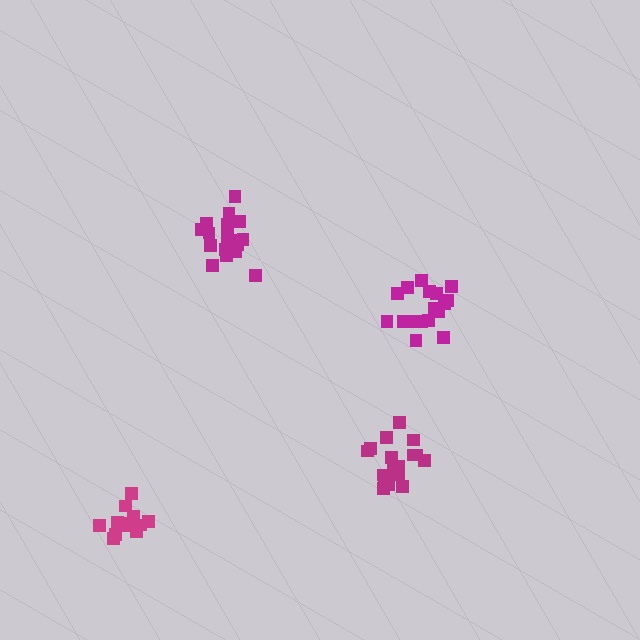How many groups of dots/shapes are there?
There are 4 groups.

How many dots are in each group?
Group 1: 13 dots, Group 2: 17 dots, Group 3: 18 dots, Group 4: 18 dots (66 total).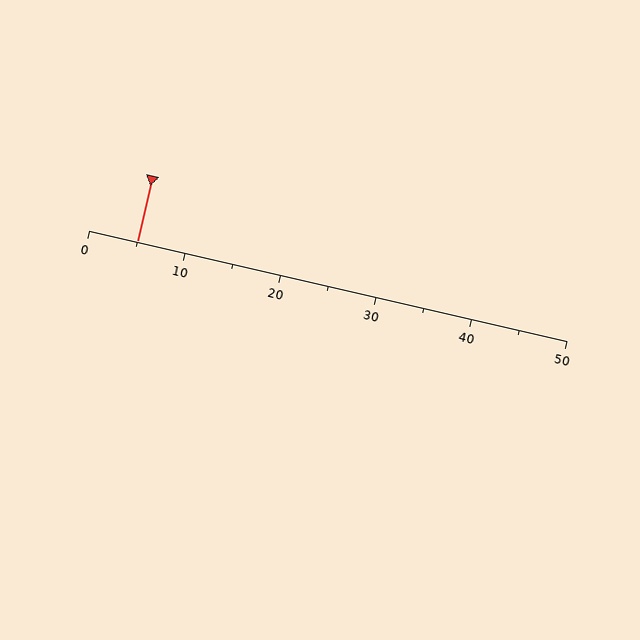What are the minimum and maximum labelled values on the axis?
The axis runs from 0 to 50.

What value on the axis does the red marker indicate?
The marker indicates approximately 5.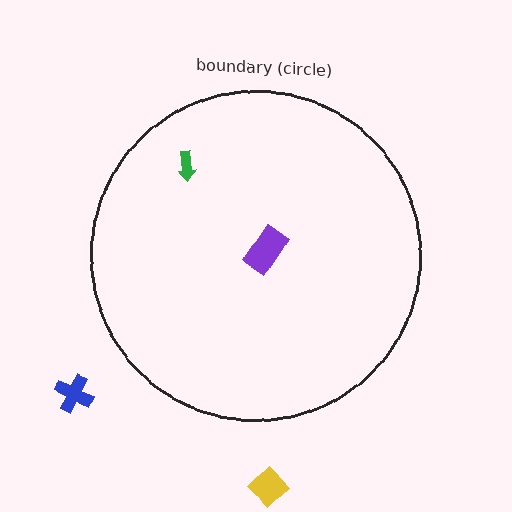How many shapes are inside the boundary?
2 inside, 2 outside.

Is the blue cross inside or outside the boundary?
Outside.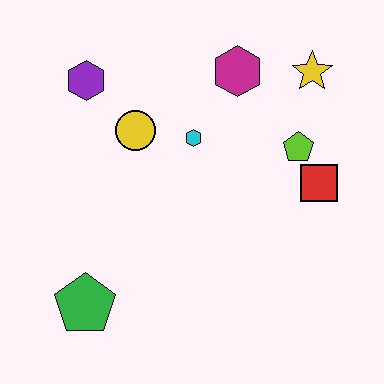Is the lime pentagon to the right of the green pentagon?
Yes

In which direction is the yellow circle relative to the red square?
The yellow circle is to the left of the red square.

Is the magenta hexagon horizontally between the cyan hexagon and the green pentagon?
No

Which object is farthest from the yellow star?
The green pentagon is farthest from the yellow star.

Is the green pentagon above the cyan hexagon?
No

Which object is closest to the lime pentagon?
The red square is closest to the lime pentagon.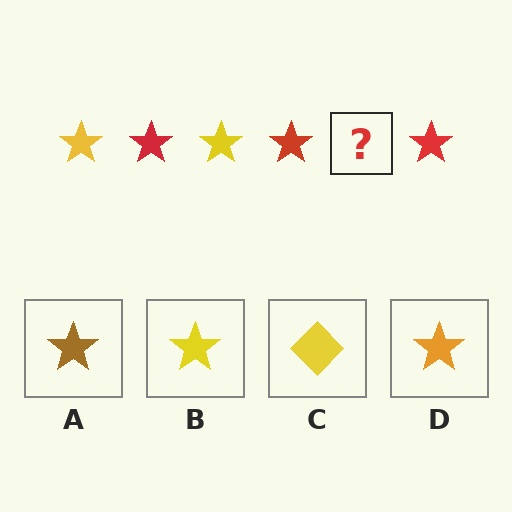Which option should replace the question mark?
Option B.